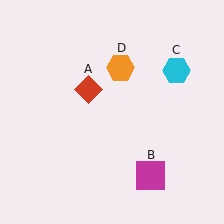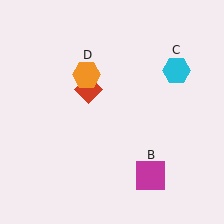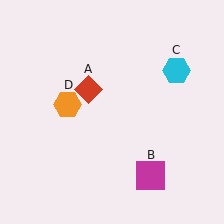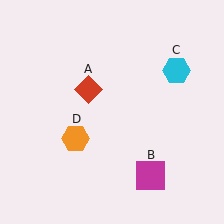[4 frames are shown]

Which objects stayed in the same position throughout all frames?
Red diamond (object A) and magenta square (object B) and cyan hexagon (object C) remained stationary.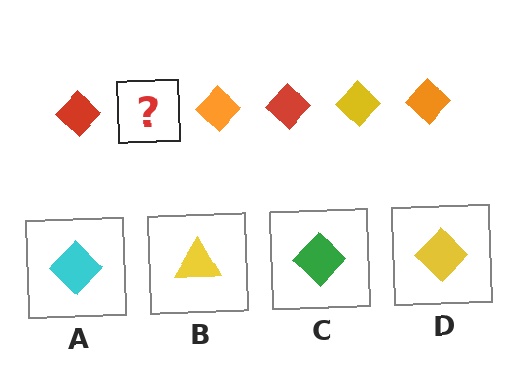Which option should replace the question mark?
Option D.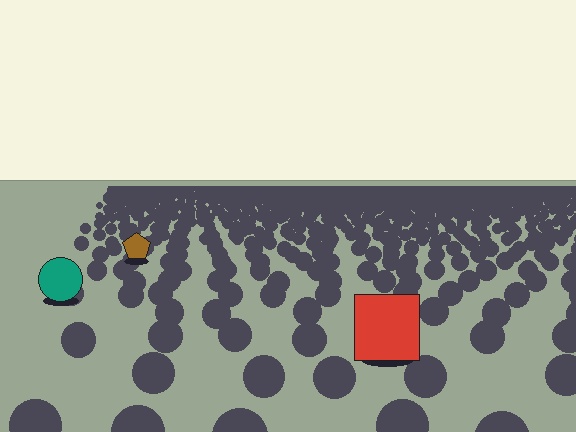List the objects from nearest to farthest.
From nearest to farthest: the red square, the teal circle, the brown pentagon.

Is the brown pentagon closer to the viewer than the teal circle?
No. The teal circle is closer — you can tell from the texture gradient: the ground texture is coarser near it.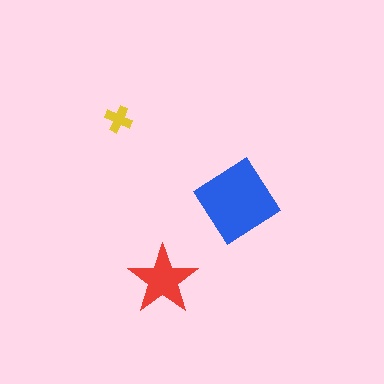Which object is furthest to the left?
The yellow cross is leftmost.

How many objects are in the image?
There are 3 objects in the image.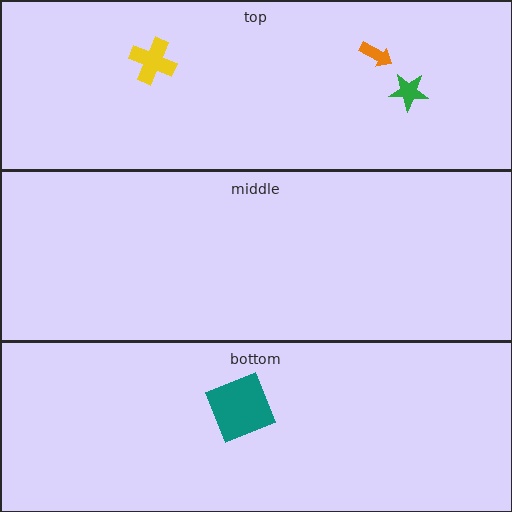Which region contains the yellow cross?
The top region.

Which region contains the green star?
The top region.